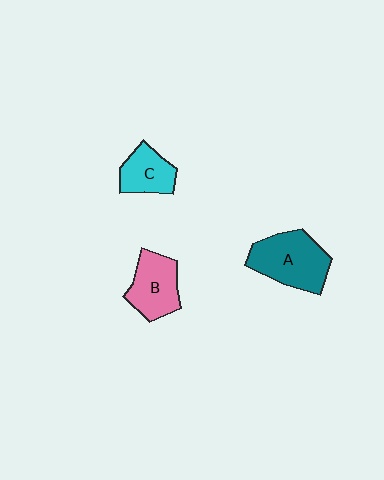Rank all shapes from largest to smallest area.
From largest to smallest: A (teal), B (pink), C (cyan).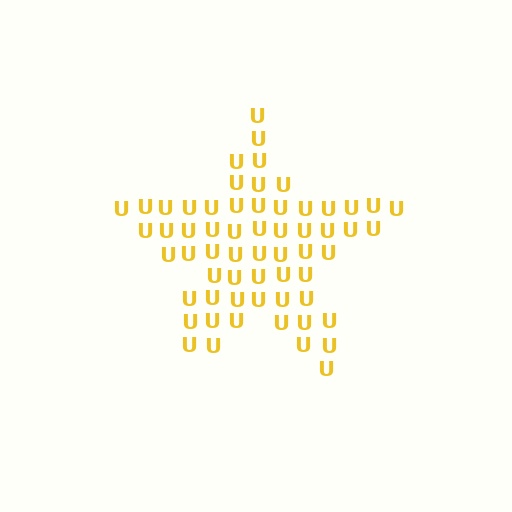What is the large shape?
The large shape is a star.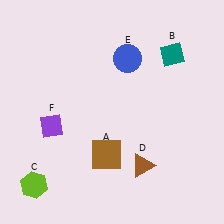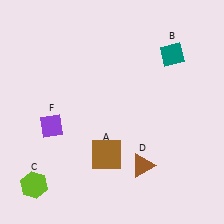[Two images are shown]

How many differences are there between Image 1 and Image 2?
There is 1 difference between the two images.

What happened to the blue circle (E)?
The blue circle (E) was removed in Image 2. It was in the top-right area of Image 1.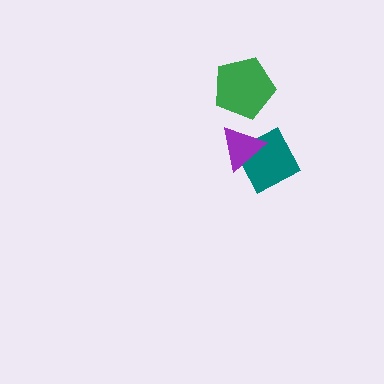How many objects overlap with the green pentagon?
0 objects overlap with the green pentagon.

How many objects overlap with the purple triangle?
1 object overlaps with the purple triangle.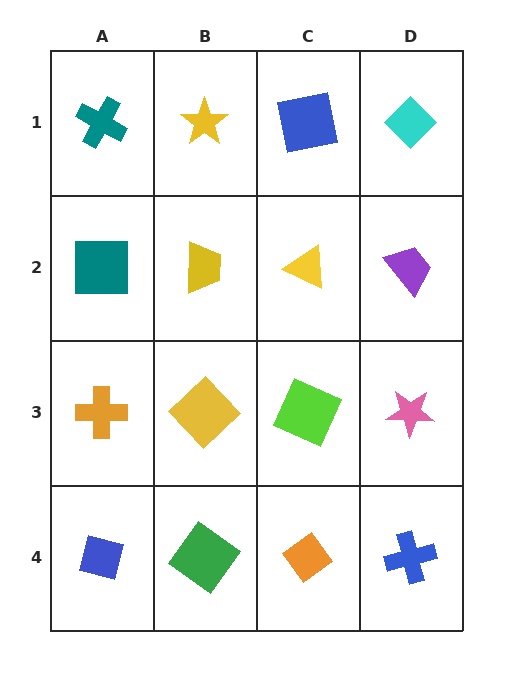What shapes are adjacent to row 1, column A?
A teal square (row 2, column A), a yellow star (row 1, column B).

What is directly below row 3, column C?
An orange diamond.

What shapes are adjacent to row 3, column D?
A purple trapezoid (row 2, column D), a blue cross (row 4, column D), a lime square (row 3, column C).